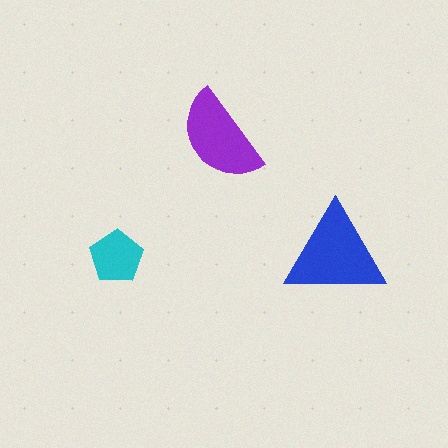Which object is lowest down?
The cyan pentagon is bottommost.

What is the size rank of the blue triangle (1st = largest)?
1st.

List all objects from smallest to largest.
The cyan pentagon, the purple semicircle, the blue triangle.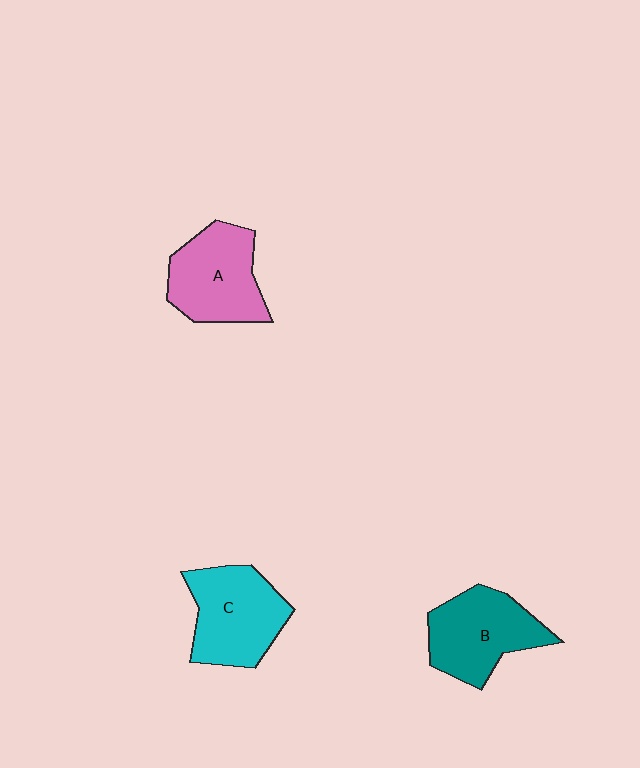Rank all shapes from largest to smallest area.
From largest to smallest: C (cyan), B (teal), A (pink).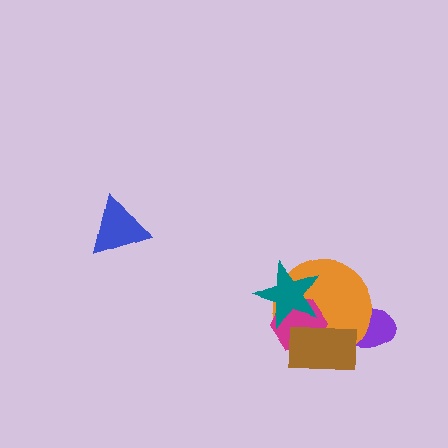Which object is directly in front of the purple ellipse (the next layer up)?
The orange circle is directly in front of the purple ellipse.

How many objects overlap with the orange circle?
4 objects overlap with the orange circle.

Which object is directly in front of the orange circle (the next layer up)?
The magenta hexagon is directly in front of the orange circle.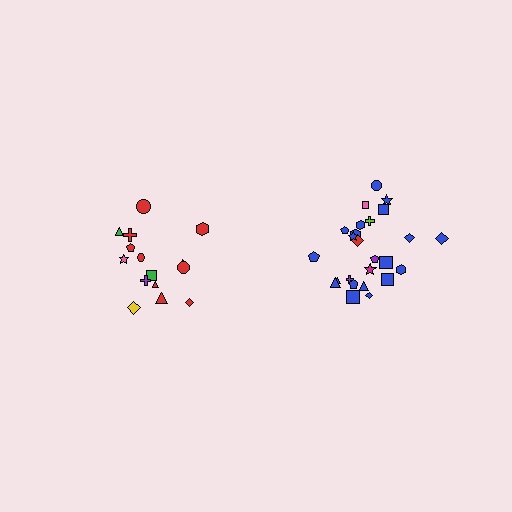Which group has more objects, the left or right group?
The right group.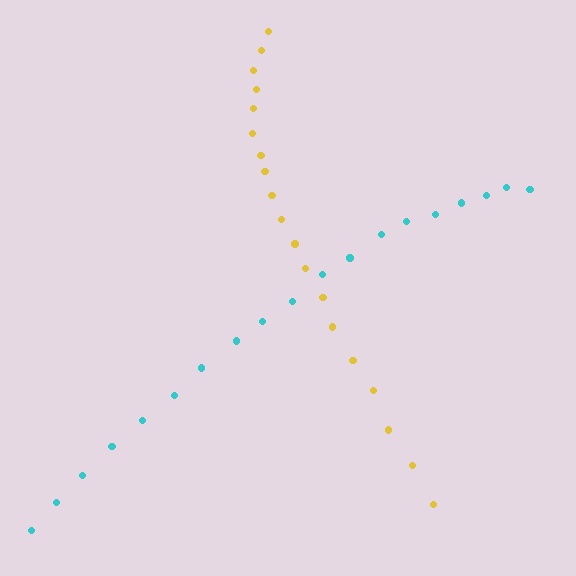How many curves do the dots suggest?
There are 2 distinct paths.